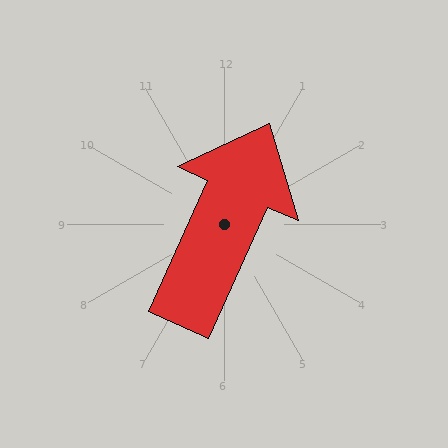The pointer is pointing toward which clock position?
Roughly 1 o'clock.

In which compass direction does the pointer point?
Northeast.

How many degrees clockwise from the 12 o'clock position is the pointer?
Approximately 24 degrees.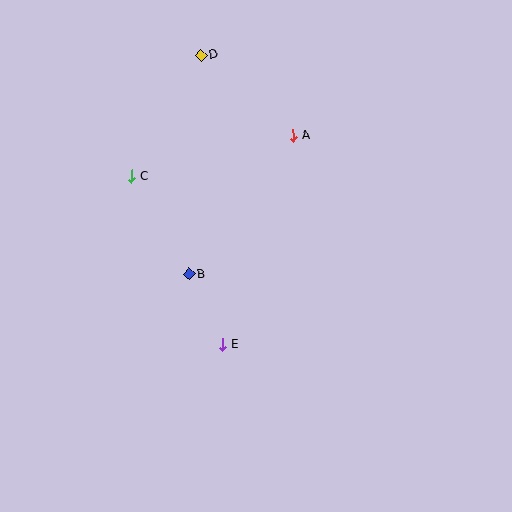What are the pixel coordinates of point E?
Point E is at (223, 344).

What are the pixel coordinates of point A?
Point A is at (293, 135).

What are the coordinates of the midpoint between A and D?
The midpoint between A and D is at (247, 95).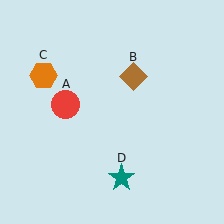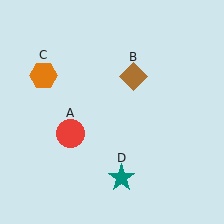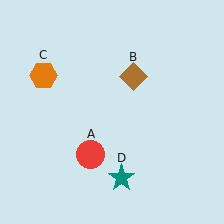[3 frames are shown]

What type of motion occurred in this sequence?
The red circle (object A) rotated counterclockwise around the center of the scene.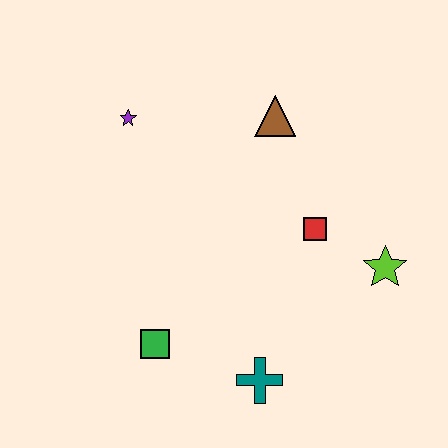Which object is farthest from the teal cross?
The purple star is farthest from the teal cross.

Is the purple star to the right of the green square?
No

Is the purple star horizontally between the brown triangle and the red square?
No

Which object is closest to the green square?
The teal cross is closest to the green square.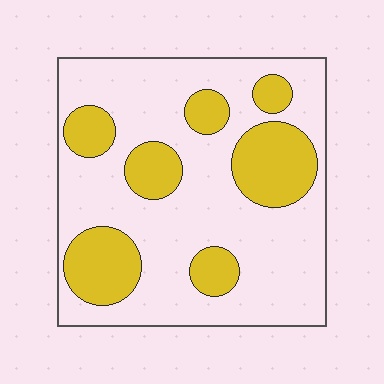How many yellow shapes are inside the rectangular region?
7.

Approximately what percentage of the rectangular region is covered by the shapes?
Approximately 30%.